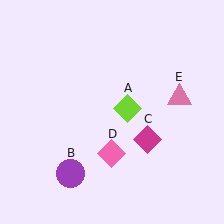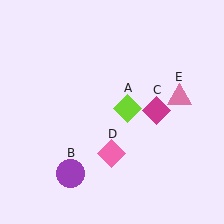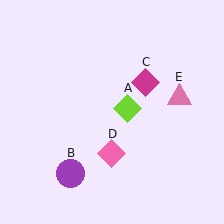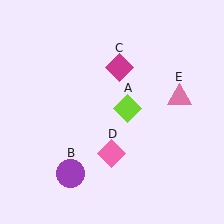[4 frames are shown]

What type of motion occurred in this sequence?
The magenta diamond (object C) rotated counterclockwise around the center of the scene.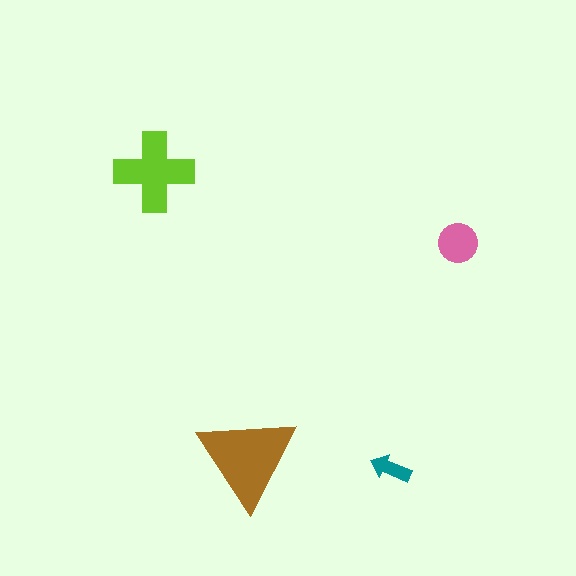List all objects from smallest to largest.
The teal arrow, the pink circle, the lime cross, the brown triangle.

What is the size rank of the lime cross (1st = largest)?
2nd.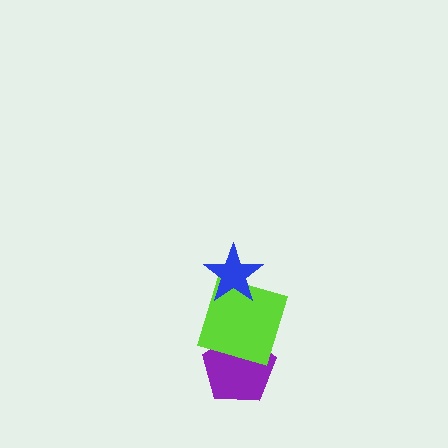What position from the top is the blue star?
The blue star is 1st from the top.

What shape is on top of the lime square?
The blue star is on top of the lime square.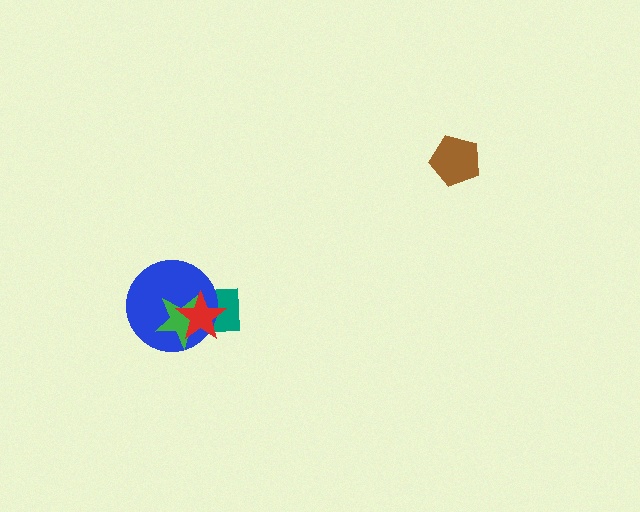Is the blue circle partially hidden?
Yes, it is partially covered by another shape.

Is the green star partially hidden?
Yes, it is partially covered by another shape.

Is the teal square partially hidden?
Yes, it is partially covered by another shape.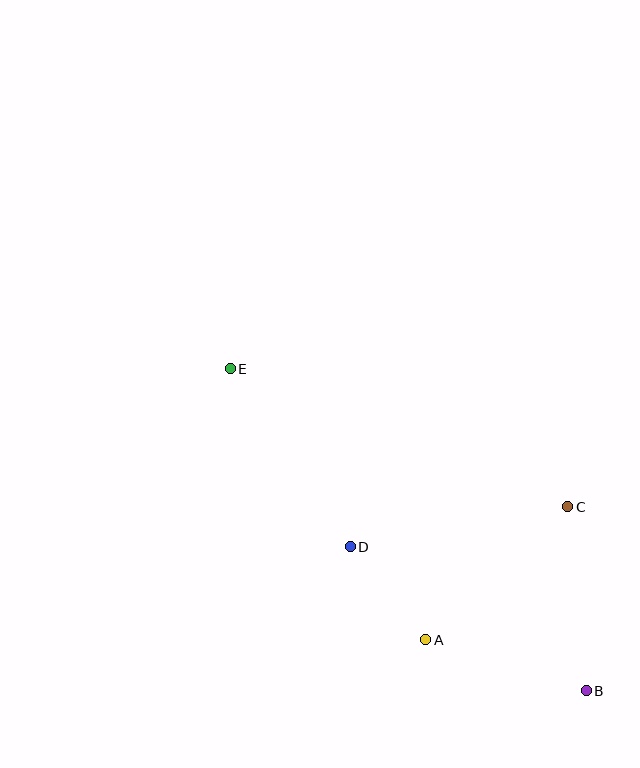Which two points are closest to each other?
Points A and D are closest to each other.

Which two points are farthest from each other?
Points B and E are farthest from each other.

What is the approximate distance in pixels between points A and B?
The distance between A and B is approximately 168 pixels.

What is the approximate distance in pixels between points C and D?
The distance between C and D is approximately 221 pixels.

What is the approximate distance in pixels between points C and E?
The distance between C and E is approximately 365 pixels.